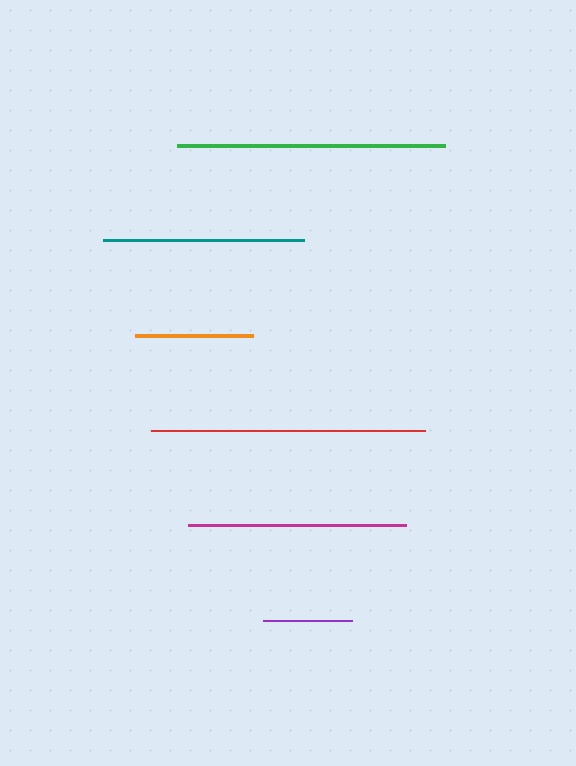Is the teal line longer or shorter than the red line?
The red line is longer than the teal line.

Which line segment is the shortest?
The purple line is the shortest at approximately 89 pixels.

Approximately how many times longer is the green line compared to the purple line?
The green line is approximately 3.0 times the length of the purple line.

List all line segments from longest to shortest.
From longest to shortest: red, green, magenta, teal, orange, purple.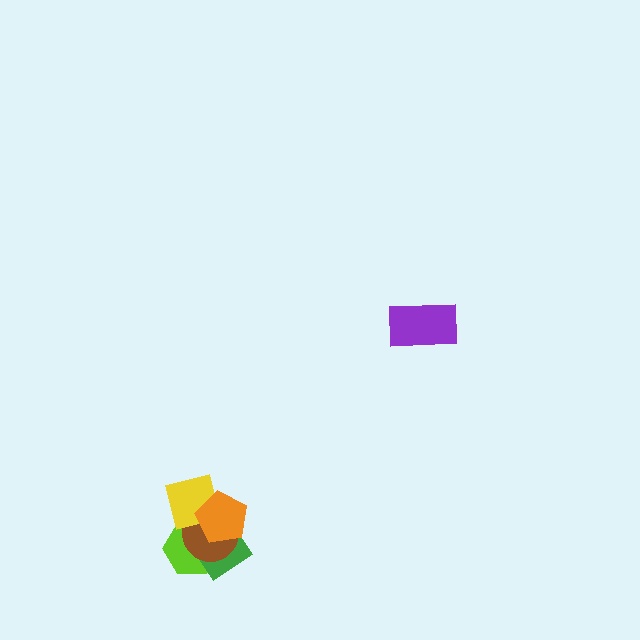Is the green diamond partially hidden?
Yes, it is partially covered by another shape.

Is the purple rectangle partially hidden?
No, no other shape covers it.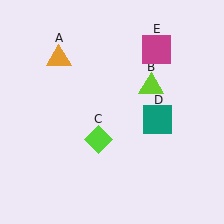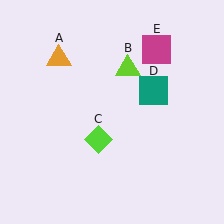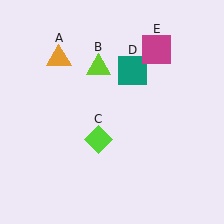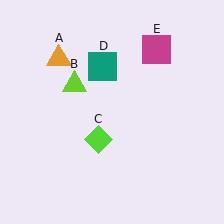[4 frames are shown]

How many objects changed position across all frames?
2 objects changed position: lime triangle (object B), teal square (object D).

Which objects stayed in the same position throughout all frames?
Orange triangle (object A) and lime diamond (object C) and magenta square (object E) remained stationary.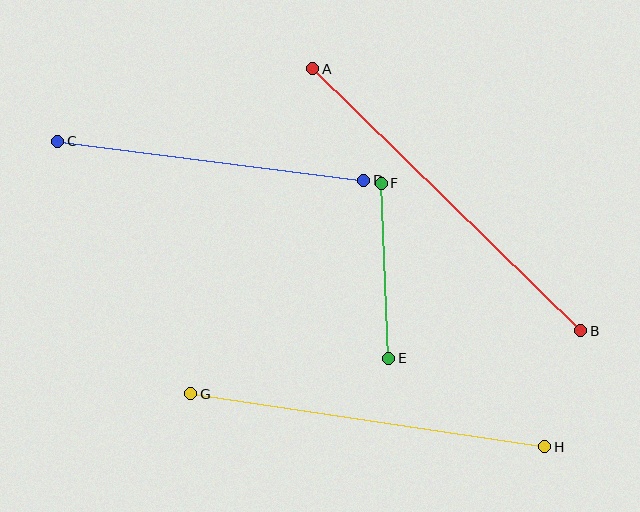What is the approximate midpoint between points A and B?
The midpoint is at approximately (447, 200) pixels.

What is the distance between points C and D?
The distance is approximately 308 pixels.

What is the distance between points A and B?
The distance is approximately 375 pixels.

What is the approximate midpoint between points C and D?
The midpoint is at approximately (211, 161) pixels.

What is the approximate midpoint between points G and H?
The midpoint is at approximately (368, 420) pixels.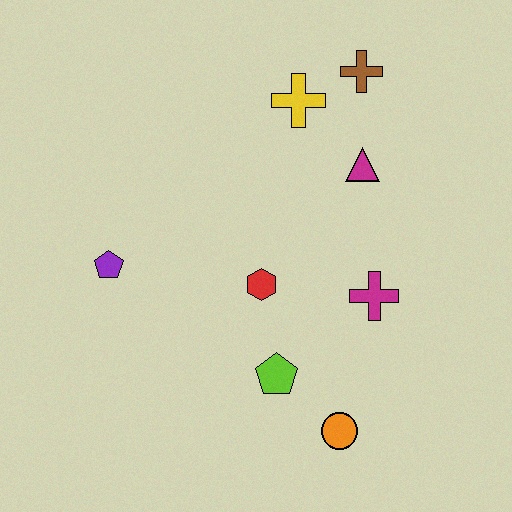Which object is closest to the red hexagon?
The lime pentagon is closest to the red hexagon.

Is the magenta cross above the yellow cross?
No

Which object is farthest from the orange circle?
The brown cross is farthest from the orange circle.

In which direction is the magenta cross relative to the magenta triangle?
The magenta cross is below the magenta triangle.